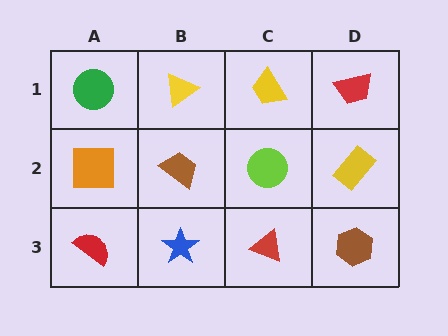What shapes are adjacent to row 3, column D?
A yellow rectangle (row 2, column D), a red triangle (row 3, column C).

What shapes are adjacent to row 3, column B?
A brown trapezoid (row 2, column B), a red semicircle (row 3, column A), a red triangle (row 3, column C).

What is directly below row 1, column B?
A brown trapezoid.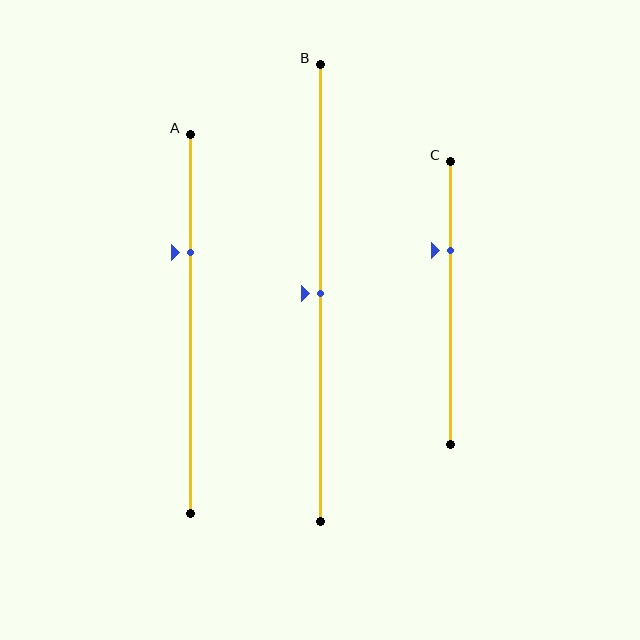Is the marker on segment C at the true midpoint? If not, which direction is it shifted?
No, the marker on segment C is shifted upward by about 19% of the segment length.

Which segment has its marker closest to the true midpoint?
Segment B has its marker closest to the true midpoint.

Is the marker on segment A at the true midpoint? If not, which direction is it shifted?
No, the marker on segment A is shifted upward by about 19% of the segment length.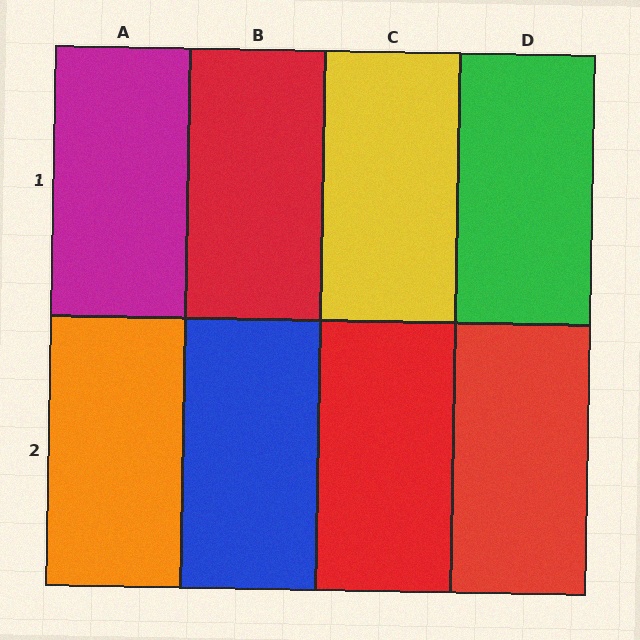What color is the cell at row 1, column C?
Yellow.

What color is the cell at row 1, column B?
Red.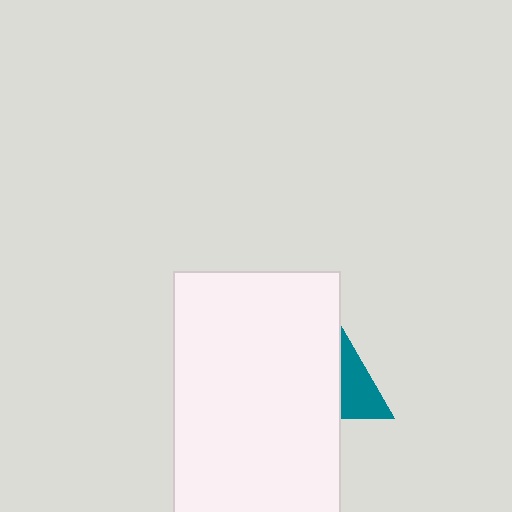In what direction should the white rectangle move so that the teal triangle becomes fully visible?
The white rectangle should move left. That is the shortest direction to clear the overlap and leave the teal triangle fully visible.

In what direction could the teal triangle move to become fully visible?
The teal triangle could move right. That would shift it out from behind the white rectangle entirely.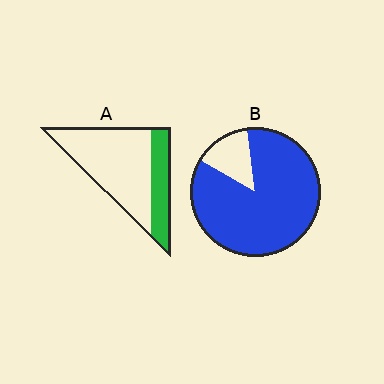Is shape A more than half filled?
No.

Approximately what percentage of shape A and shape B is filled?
A is approximately 30% and B is approximately 85%.